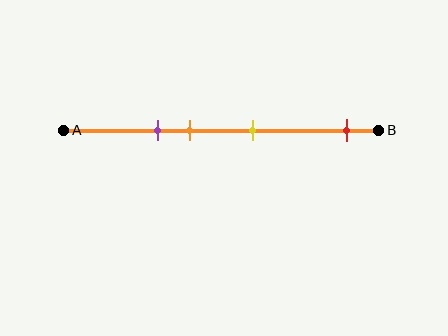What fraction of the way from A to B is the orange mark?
The orange mark is approximately 40% (0.4) of the way from A to B.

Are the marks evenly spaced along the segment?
No, the marks are not evenly spaced.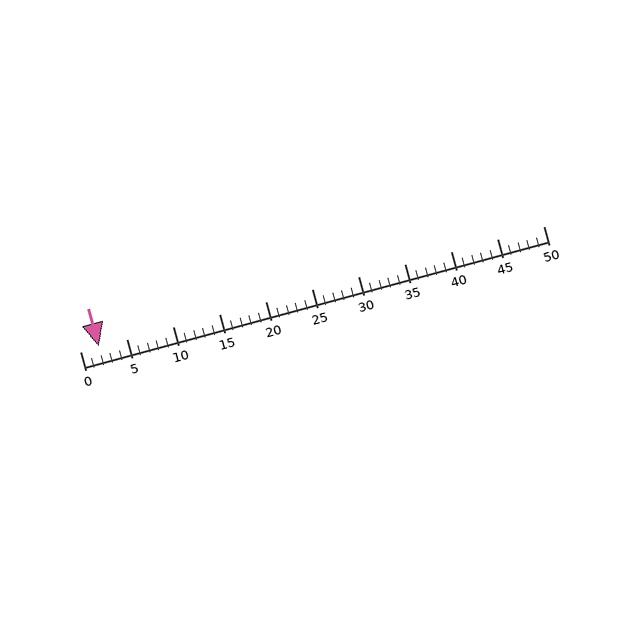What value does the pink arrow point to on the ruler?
The pink arrow points to approximately 2.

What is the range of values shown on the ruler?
The ruler shows values from 0 to 50.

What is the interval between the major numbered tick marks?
The major tick marks are spaced 5 units apart.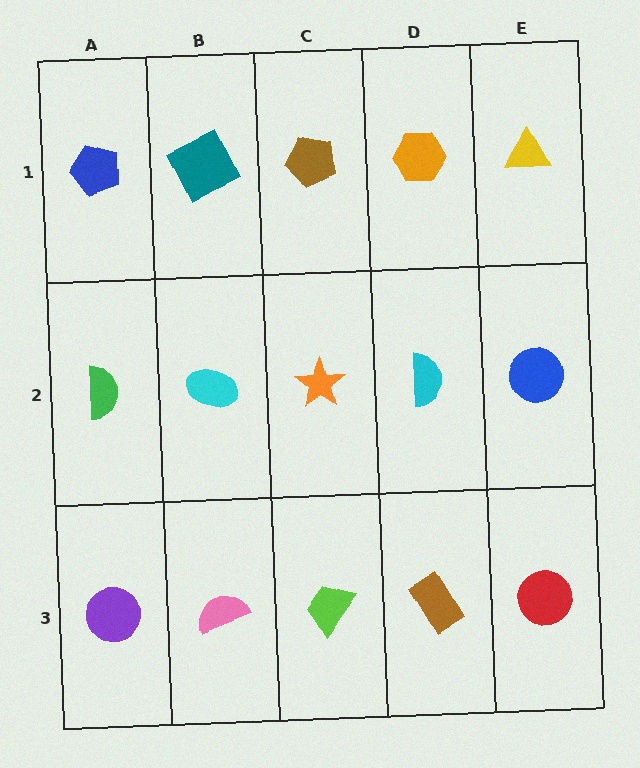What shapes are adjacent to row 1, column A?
A green semicircle (row 2, column A), a teal square (row 1, column B).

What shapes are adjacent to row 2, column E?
A yellow triangle (row 1, column E), a red circle (row 3, column E), a cyan semicircle (row 2, column D).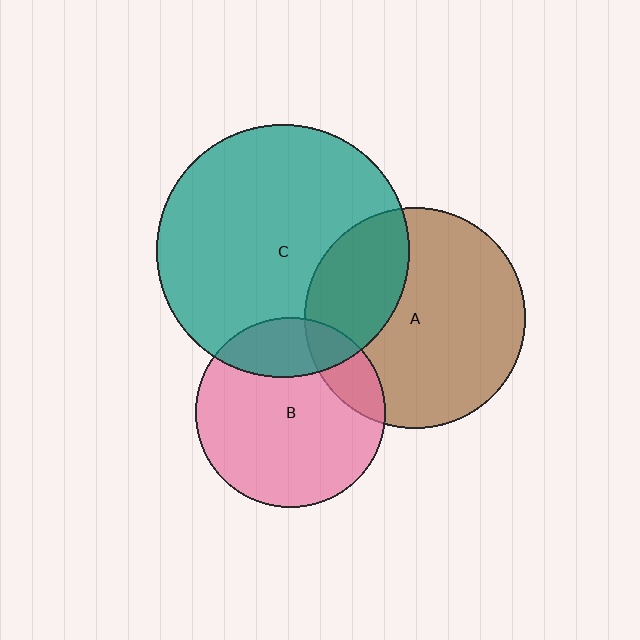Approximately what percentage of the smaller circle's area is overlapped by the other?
Approximately 30%.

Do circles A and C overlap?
Yes.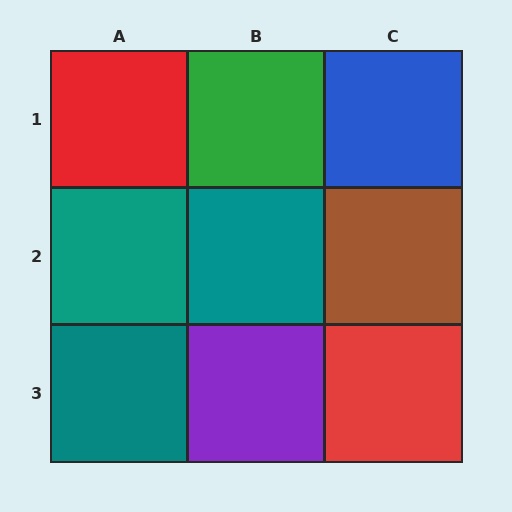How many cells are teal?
3 cells are teal.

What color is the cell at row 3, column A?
Teal.